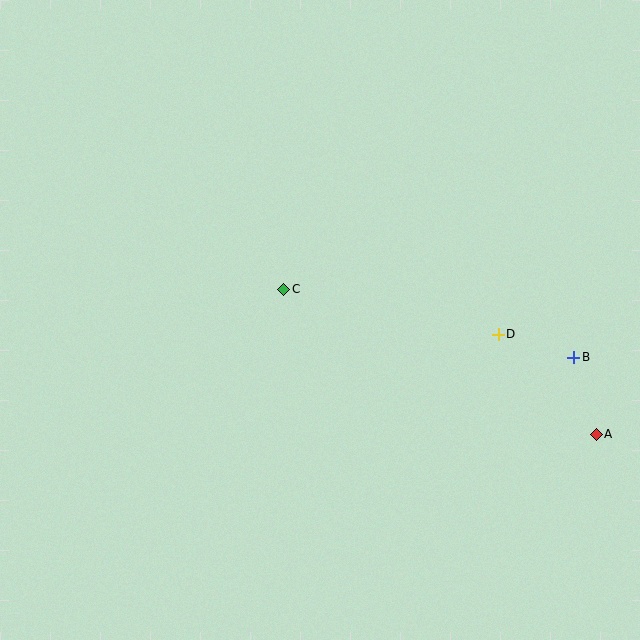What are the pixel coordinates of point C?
Point C is at (284, 289).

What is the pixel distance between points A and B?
The distance between A and B is 80 pixels.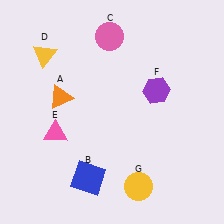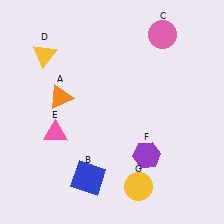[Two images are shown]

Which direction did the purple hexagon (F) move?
The purple hexagon (F) moved down.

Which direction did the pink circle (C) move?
The pink circle (C) moved right.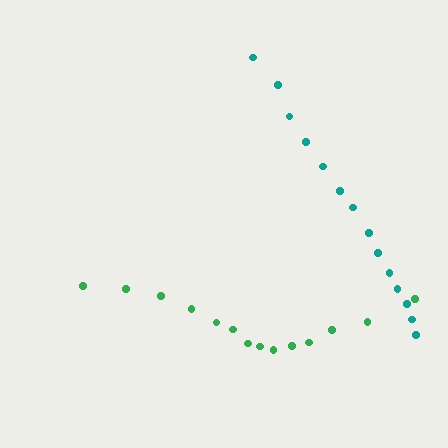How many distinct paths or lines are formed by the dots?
There are 2 distinct paths.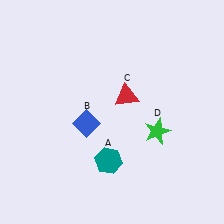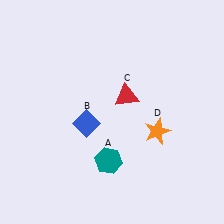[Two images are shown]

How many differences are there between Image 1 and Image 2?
There is 1 difference between the two images.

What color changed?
The star (D) changed from green in Image 1 to orange in Image 2.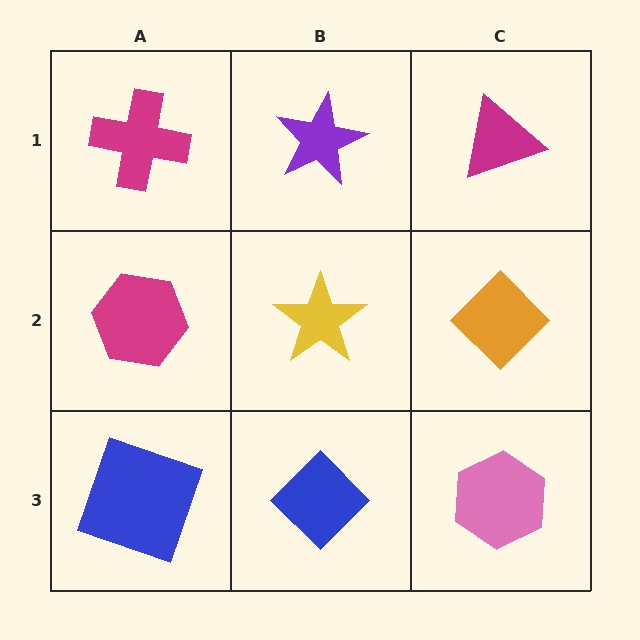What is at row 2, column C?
An orange diamond.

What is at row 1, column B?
A purple star.